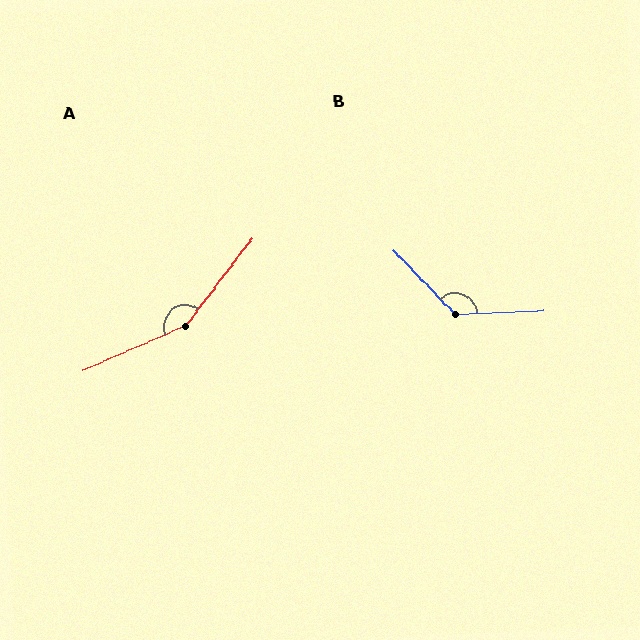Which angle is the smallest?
B, at approximately 131 degrees.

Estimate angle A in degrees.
Approximately 151 degrees.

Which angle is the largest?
A, at approximately 151 degrees.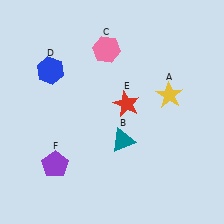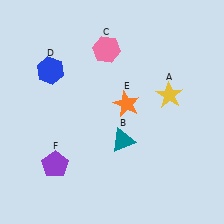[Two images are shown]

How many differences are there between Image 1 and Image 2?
There is 1 difference between the two images.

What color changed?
The star (E) changed from red in Image 1 to orange in Image 2.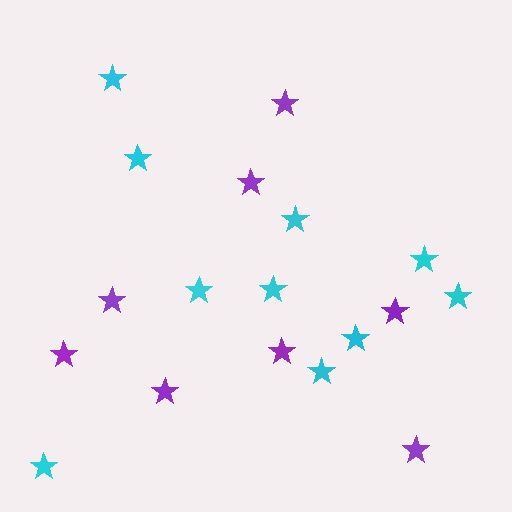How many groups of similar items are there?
There are 2 groups: one group of purple stars (8) and one group of cyan stars (10).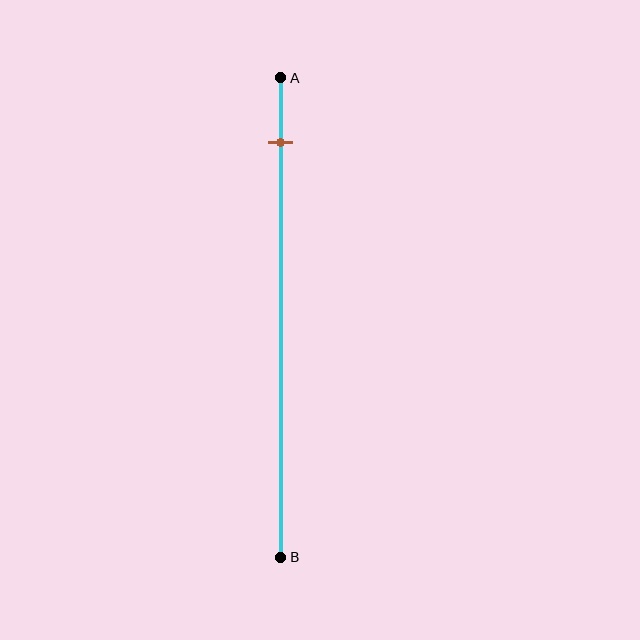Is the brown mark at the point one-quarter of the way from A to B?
No, the mark is at about 15% from A, not at the 25% one-quarter point.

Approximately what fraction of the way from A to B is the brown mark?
The brown mark is approximately 15% of the way from A to B.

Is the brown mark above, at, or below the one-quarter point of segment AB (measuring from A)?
The brown mark is above the one-quarter point of segment AB.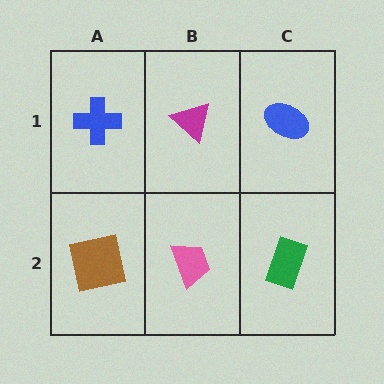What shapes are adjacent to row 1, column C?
A green rectangle (row 2, column C), a magenta triangle (row 1, column B).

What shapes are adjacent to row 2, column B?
A magenta triangle (row 1, column B), a brown square (row 2, column A), a green rectangle (row 2, column C).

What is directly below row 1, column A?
A brown square.